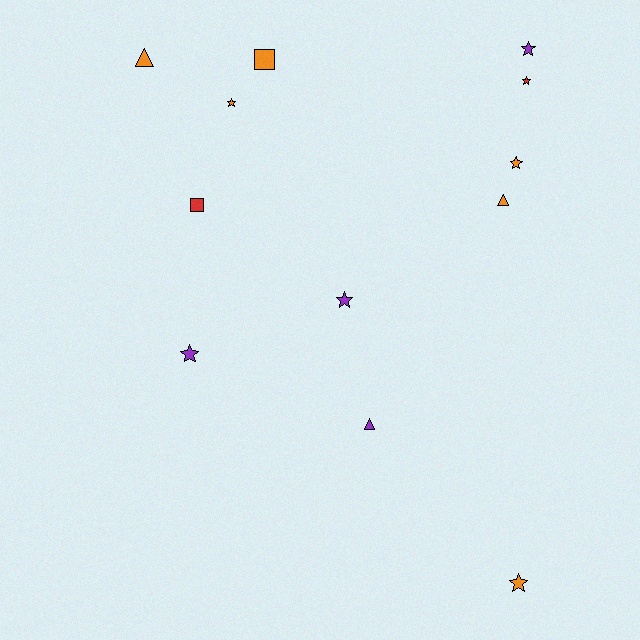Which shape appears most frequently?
Star, with 7 objects.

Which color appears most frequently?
Orange, with 6 objects.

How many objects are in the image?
There are 12 objects.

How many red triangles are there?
There are no red triangles.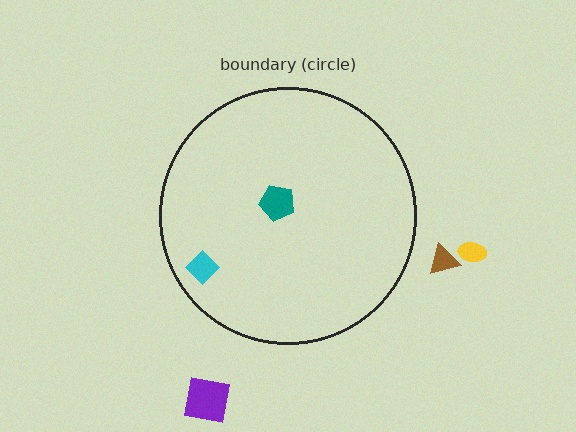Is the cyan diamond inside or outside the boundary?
Inside.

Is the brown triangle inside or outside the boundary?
Outside.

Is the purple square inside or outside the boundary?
Outside.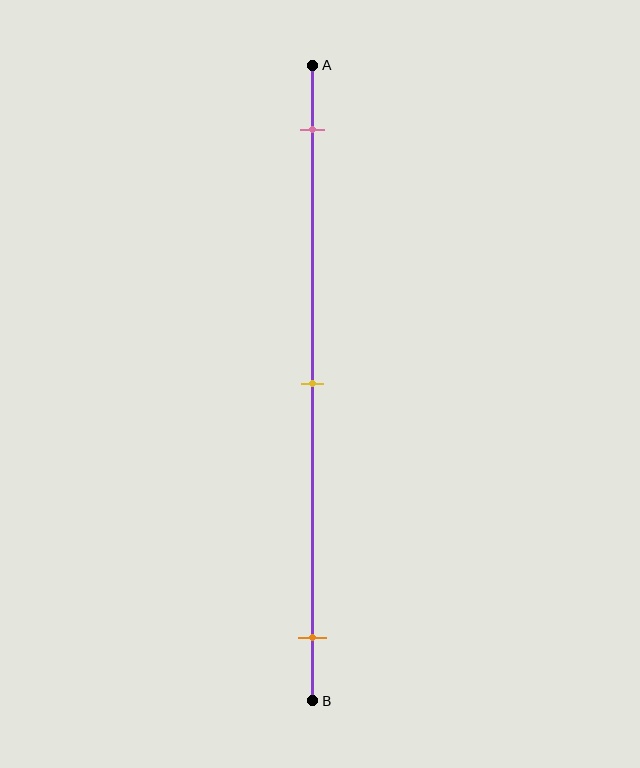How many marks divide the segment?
There are 3 marks dividing the segment.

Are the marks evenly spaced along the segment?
Yes, the marks are approximately evenly spaced.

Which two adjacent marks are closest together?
The pink and yellow marks are the closest adjacent pair.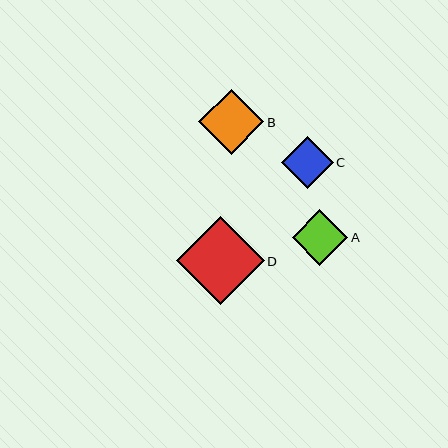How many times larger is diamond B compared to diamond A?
Diamond B is approximately 1.2 times the size of diamond A.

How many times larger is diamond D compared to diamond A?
Diamond D is approximately 1.6 times the size of diamond A.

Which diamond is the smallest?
Diamond C is the smallest with a size of approximately 52 pixels.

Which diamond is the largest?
Diamond D is the largest with a size of approximately 88 pixels.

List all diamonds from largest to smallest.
From largest to smallest: D, B, A, C.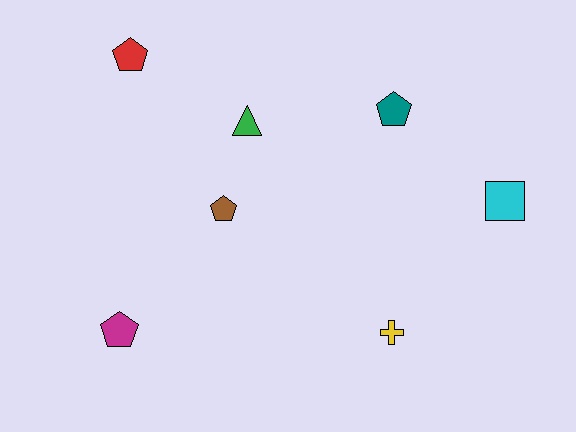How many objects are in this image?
There are 7 objects.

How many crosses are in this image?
There is 1 cross.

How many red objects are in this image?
There is 1 red object.